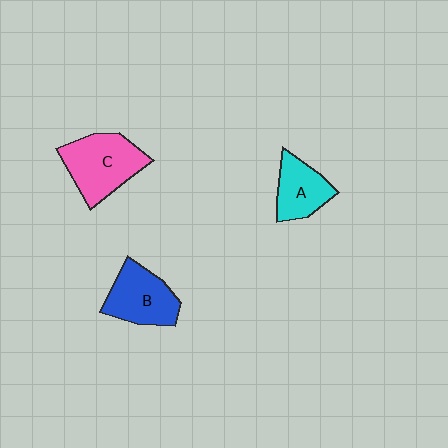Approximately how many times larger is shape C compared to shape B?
Approximately 1.2 times.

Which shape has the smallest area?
Shape A (cyan).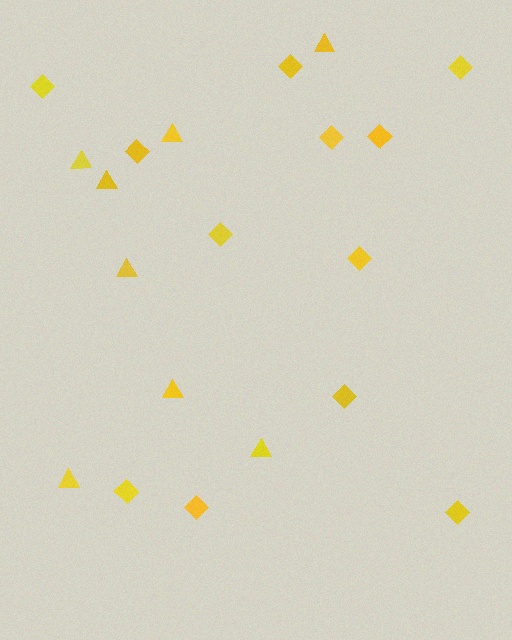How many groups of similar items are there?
There are 2 groups: one group of diamonds (12) and one group of triangles (8).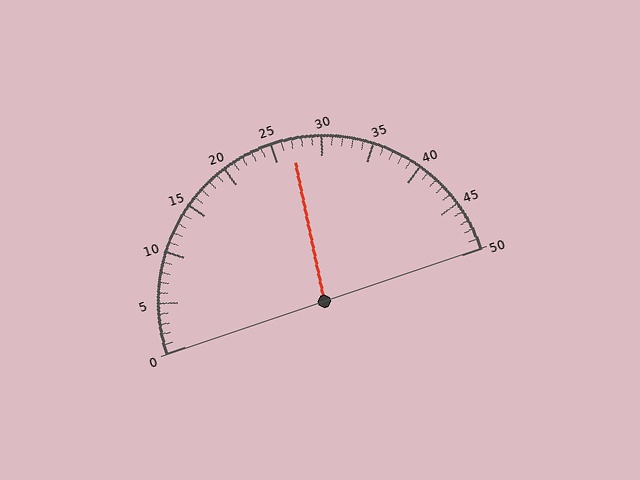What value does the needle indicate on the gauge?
The needle indicates approximately 27.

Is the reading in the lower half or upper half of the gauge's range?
The reading is in the upper half of the range (0 to 50).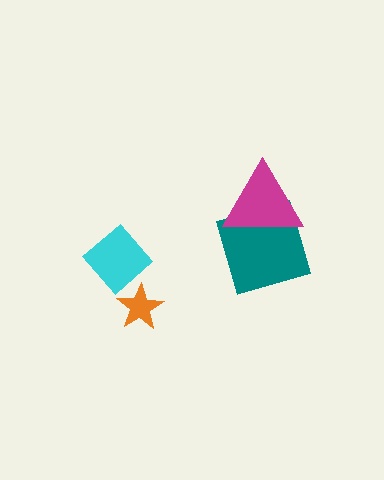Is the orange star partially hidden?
Yes, it is partially covered by another shape.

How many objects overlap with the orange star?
1 object overlaps with the orange star.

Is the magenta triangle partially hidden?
No, no other shape covers it.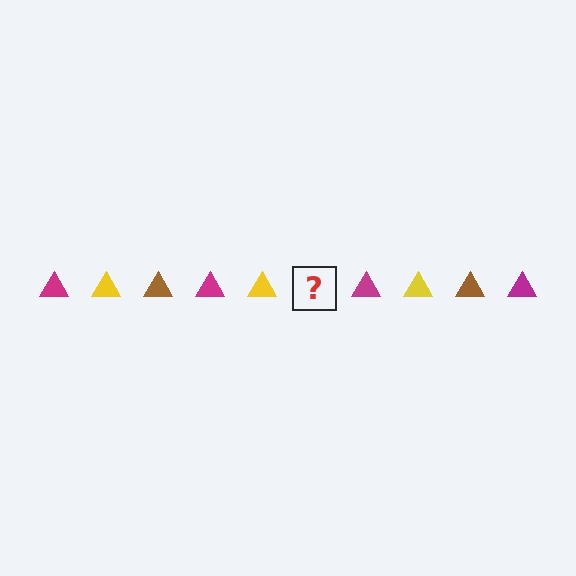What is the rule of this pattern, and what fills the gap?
The rule is that the pattern cycles through magenta, yellow, brown triangles. The gap should be filled with a brown triangle.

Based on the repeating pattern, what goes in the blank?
The blank should be a brown triangle.